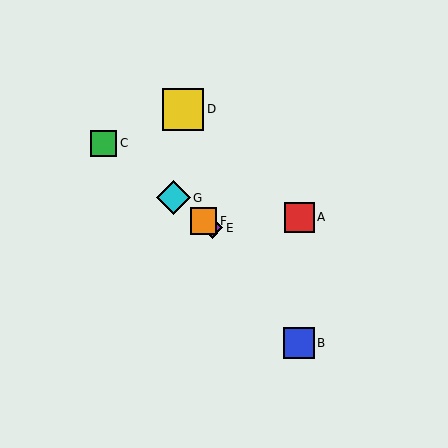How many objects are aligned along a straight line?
4 objects (C, E, F, G) are aligned along a straight line.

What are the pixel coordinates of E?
Object E is at (212, 228).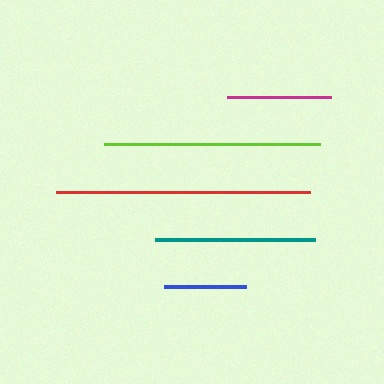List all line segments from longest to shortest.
From longest to shortest: red, lime, teal, magenta, blue.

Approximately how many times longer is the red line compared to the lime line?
The red line is approximately 1.2 times the length of the lime line.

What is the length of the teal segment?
The teal segment is approximately 159 pixels long.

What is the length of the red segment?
The red segment is approximately 254 pixels long.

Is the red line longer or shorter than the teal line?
The red line is longer than the teal line.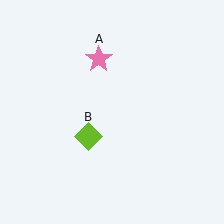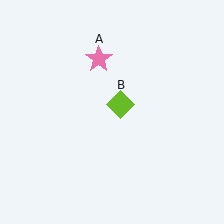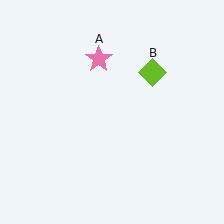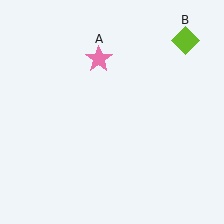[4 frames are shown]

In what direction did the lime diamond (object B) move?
The lime diamond (object B) moved up and to the right.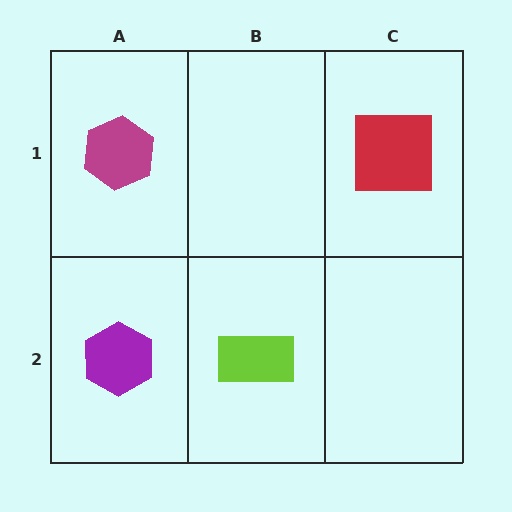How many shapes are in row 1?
2 shapes.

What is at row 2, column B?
A lime rectangle.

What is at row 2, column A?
A purple hexagon.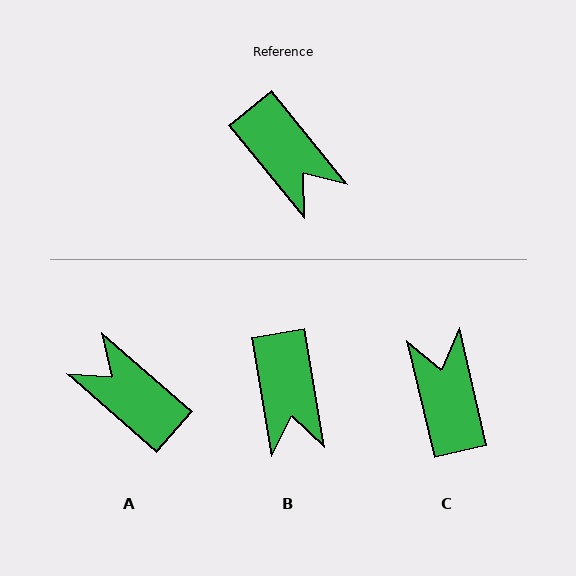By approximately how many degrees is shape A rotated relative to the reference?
Approximately 170 degrees clockwise.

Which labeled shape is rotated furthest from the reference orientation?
A, about 170 degrees away.